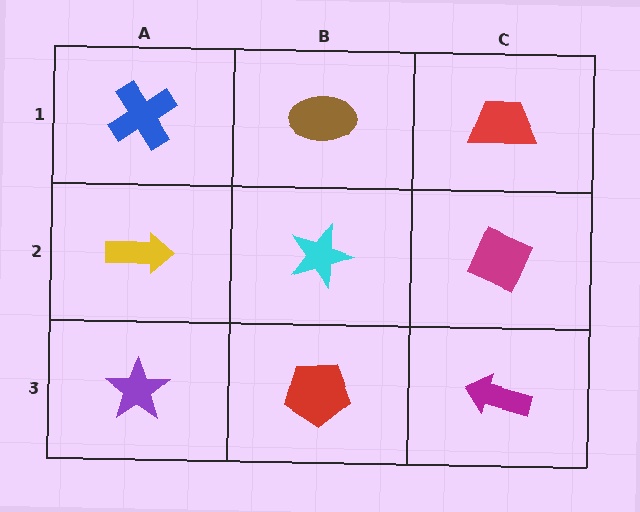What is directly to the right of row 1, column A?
A brown ellipse.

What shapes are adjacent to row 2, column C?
A red trapezoid (row 1, column C), a magenta arrow (row 3, column C), a cyan star (row 2, column B).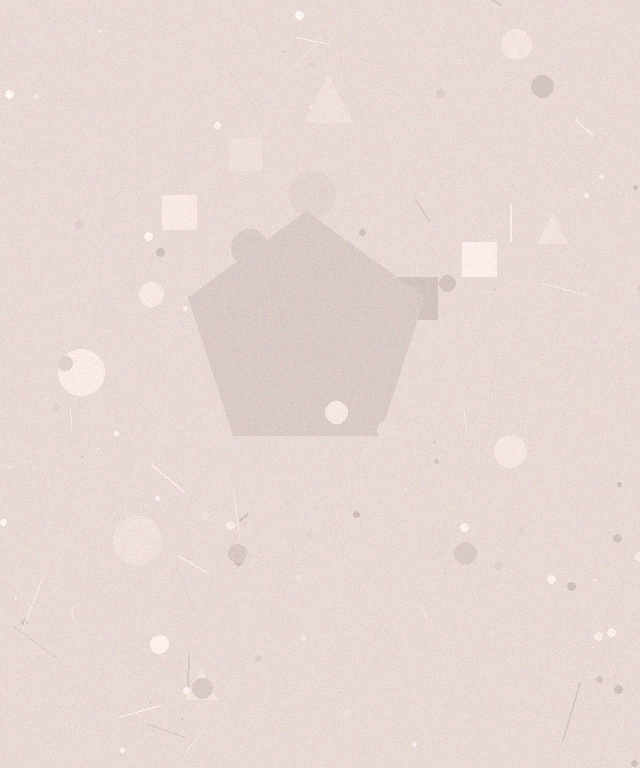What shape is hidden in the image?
A pentagon is hidden in the image.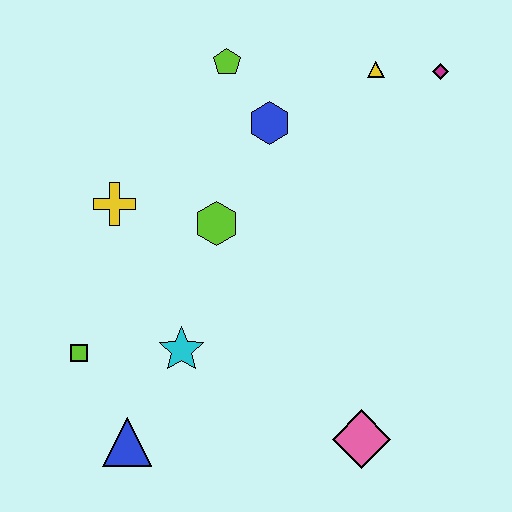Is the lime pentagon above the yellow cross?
Yes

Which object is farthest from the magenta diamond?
The blue triangle is farthest from the magenta diamond.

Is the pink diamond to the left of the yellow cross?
No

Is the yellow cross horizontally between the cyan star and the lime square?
Yes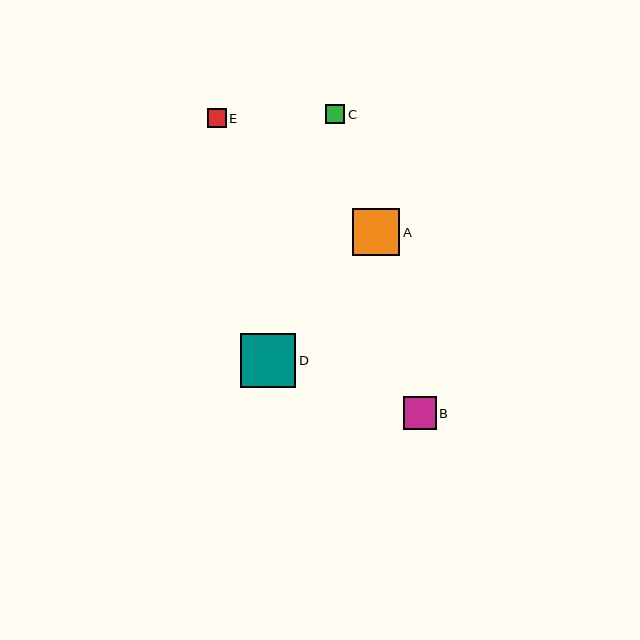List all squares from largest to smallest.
From largest to smallest: D, A, B, C, E.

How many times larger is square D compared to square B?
Square D is approximately 1.7 times the size of square B.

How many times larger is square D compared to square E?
Square D is approximately 2.9 times the size of square E.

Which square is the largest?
Square D is the largest with a size of approximately 55 pixels.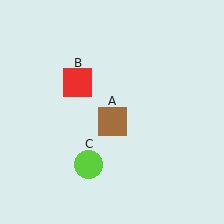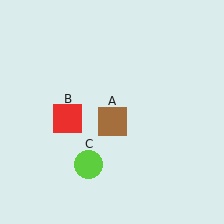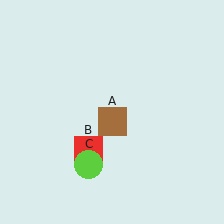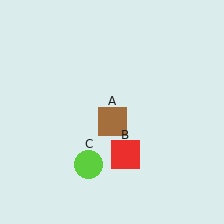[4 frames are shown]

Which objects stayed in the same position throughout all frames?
Brown square (object A) and lime circle (object C) remained stationary.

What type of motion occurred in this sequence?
The red square (object B) rotated counterclockwise around the center of the scene.